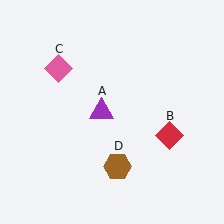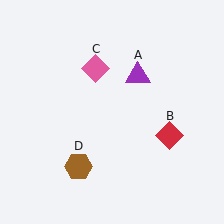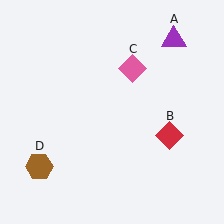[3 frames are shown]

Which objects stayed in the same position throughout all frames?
Red diamond (object B) remained stationary.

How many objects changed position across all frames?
3 objects changed position: purple triangle (object A), pink diamond (object C), brown hexagon (object D).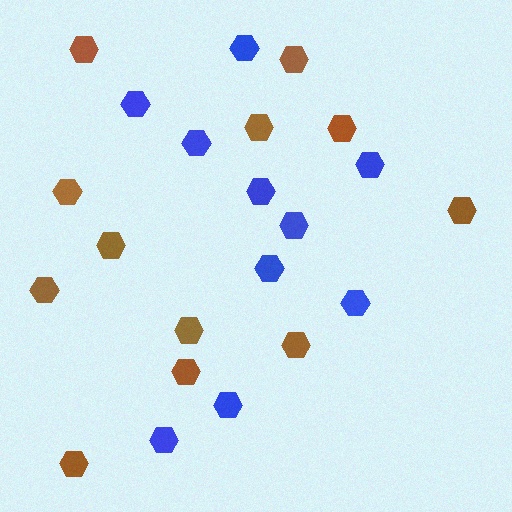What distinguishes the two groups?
There are 2 groups: one group of brown hexagons (12) and one group of blue hexagons (10).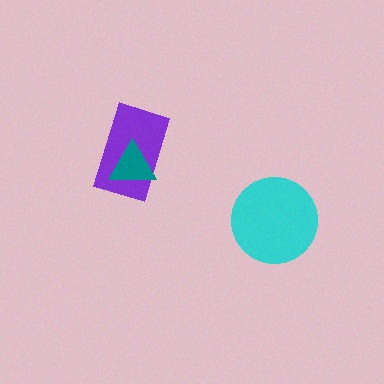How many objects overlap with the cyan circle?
0 objects overlap with the cyan circle.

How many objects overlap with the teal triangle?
1 object overlaps with the teal triangle.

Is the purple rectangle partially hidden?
Yes, it is partially covered by another shape.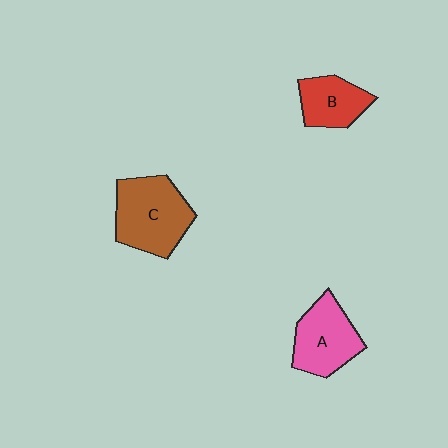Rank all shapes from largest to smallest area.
From largest to smallest: C (brown), A (pink), B (red).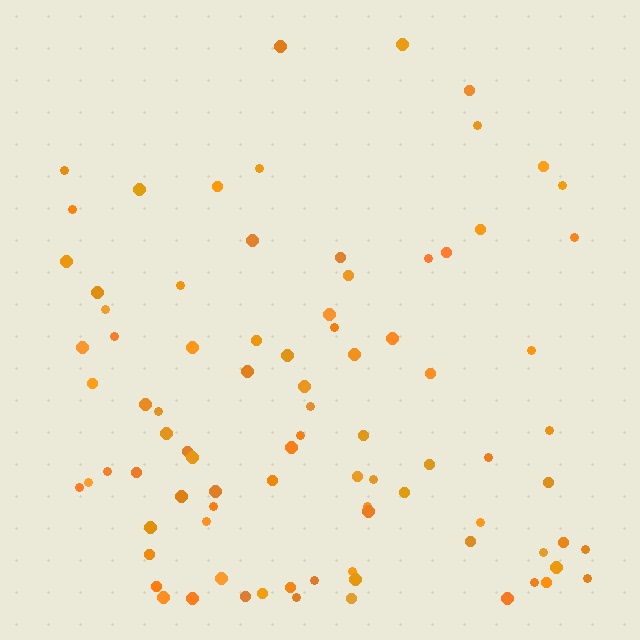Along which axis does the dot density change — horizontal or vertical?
Vertical.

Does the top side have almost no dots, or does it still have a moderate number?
Still a moderate number, just noticeably fewer than the bottom.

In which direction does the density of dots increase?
From top to bottom, with the bottom side densest.